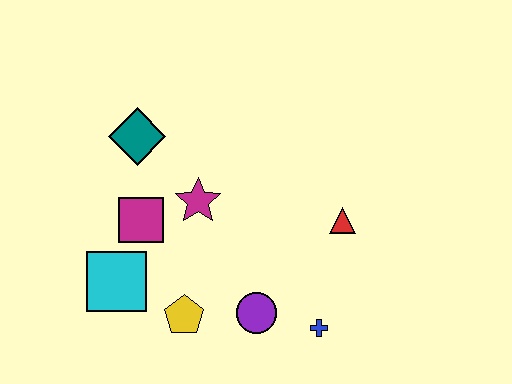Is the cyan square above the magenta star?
No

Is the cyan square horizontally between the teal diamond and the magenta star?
No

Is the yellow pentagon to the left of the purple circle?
Yes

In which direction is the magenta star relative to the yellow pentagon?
The magenta star is above the yellow pentagon.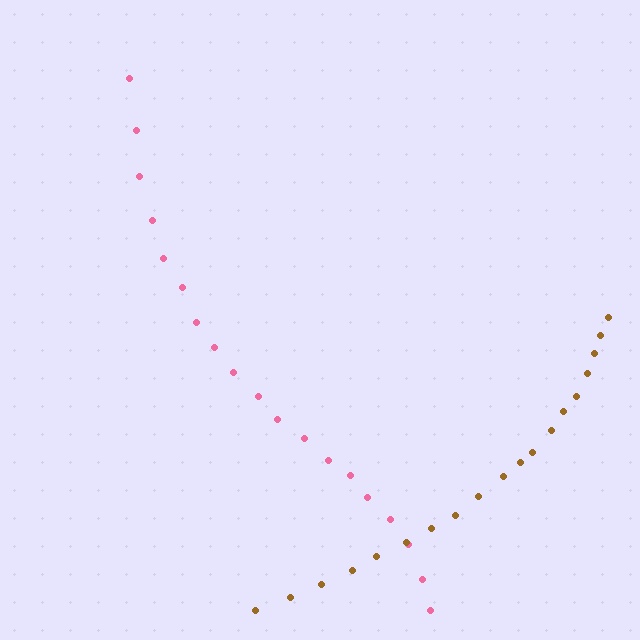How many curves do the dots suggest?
There are 2 distinct paths.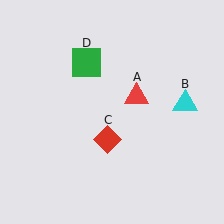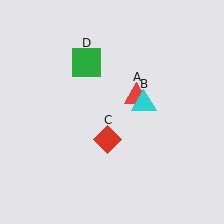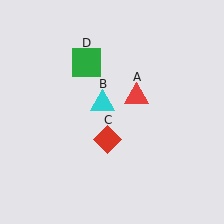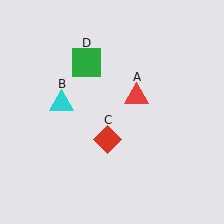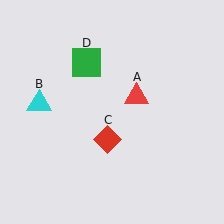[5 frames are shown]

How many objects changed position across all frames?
1 object changed position: cyan triangle (object B).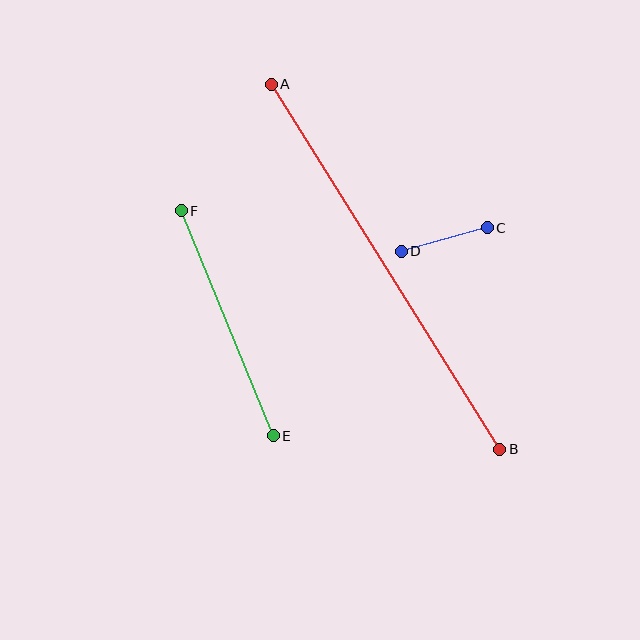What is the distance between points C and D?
The distance is approximately 89 pixels.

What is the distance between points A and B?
The distance is approximately 431 pixels.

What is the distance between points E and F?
The distance is approximately 243 pixels.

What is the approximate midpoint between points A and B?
The midpoint is at approximately (386, 267) pixels.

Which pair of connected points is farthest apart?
Points A and B are farthest apart.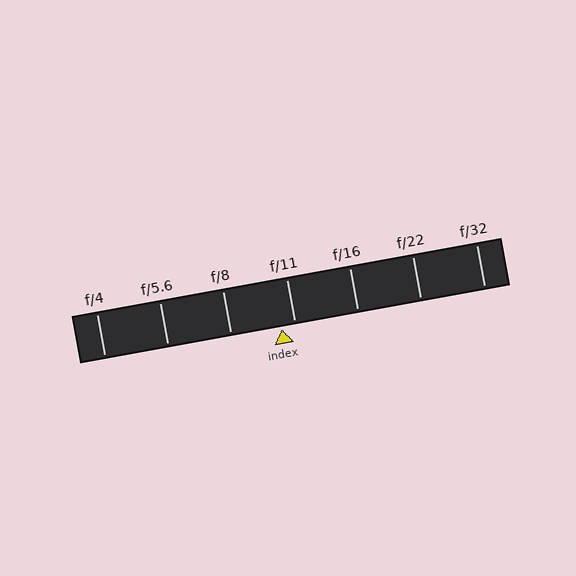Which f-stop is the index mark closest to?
The index mark is closest to f/11.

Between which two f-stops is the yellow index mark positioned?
The index mark is between f/8 and f/11.